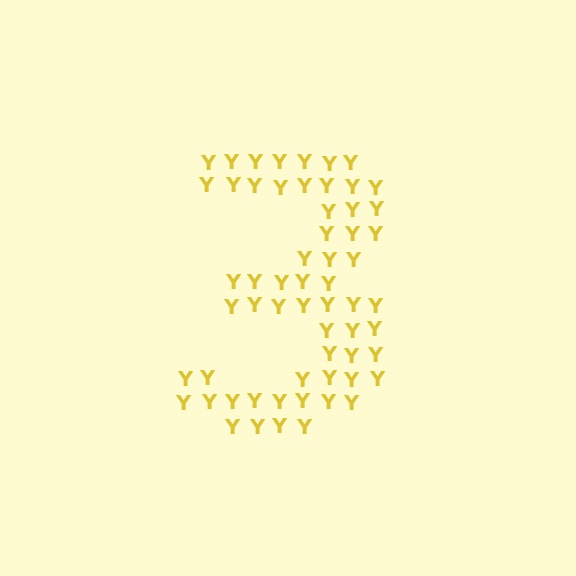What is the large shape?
The large shape is the digit 3.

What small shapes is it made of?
It is made of small letter Y's.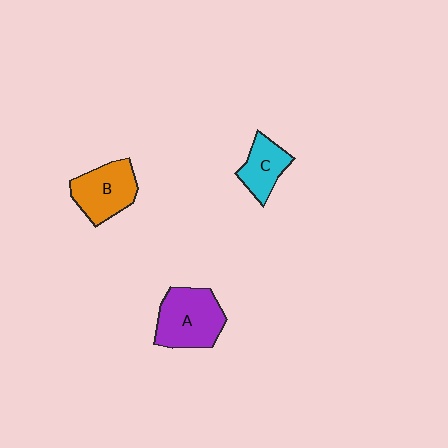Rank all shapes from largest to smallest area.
From largest to smallest: A (purple), B (orange), C (cyan).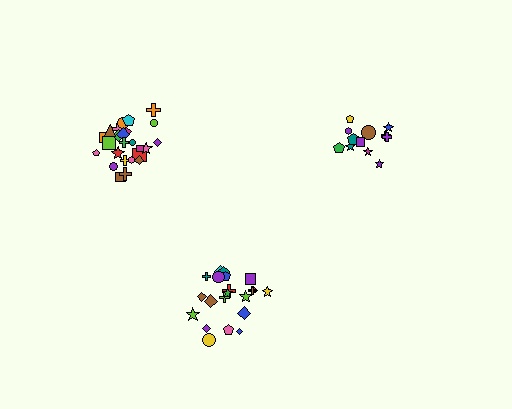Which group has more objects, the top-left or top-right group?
The top-left group.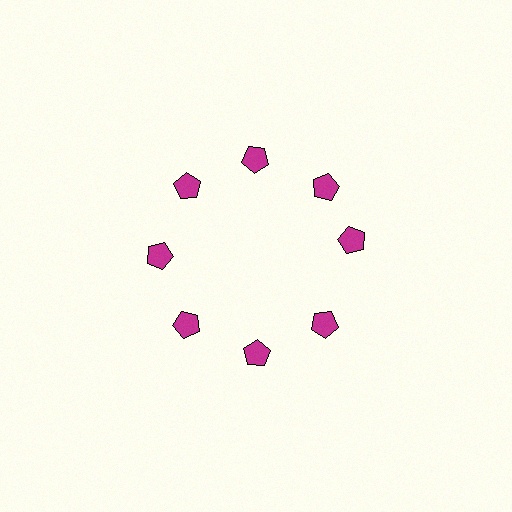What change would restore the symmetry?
The symmetry would be restored by rotating it back into even spacing with its neighbors so that all 8 pentagons sit at equal angles and equal distance from the center.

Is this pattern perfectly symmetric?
No. The 8 magenta pentagons are arranged in a ring, but one element near the 3 o'clock position is rotated out of alignment along the ring, breaking the 8-fold rotational symmetry.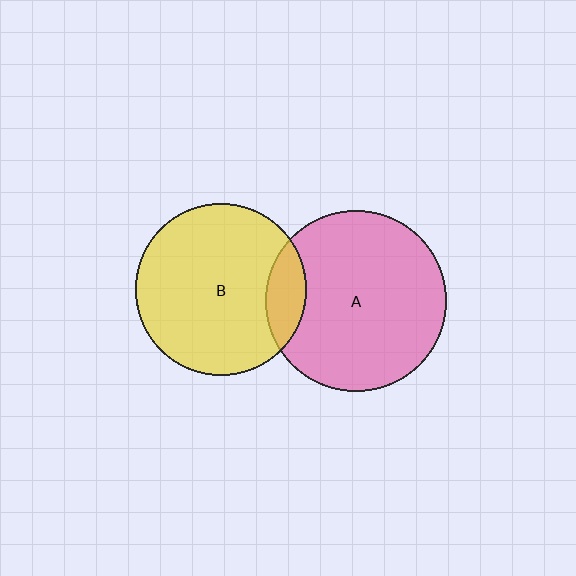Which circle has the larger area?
Circle A (pink).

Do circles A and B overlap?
Yes.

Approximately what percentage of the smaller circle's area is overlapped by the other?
Approximately 15%.